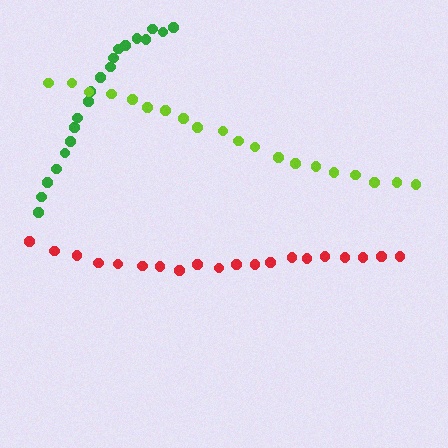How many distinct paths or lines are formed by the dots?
There are 3 distinct paths.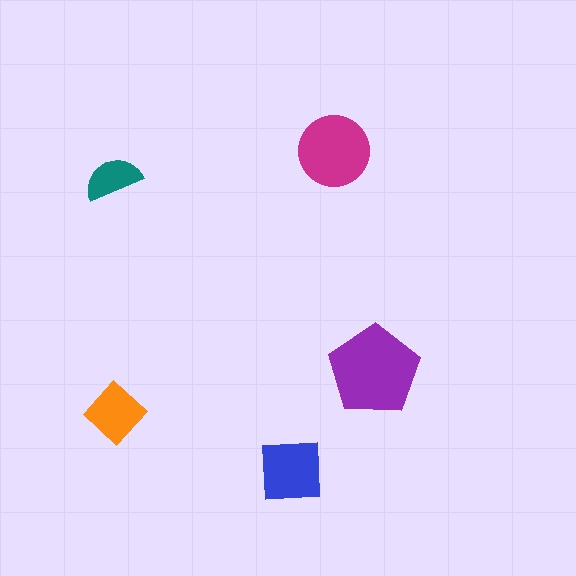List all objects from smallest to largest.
The teal semicircle, the orange diamond, the blue square, the magenta circle, the purple pentagon.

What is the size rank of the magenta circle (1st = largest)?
2nd.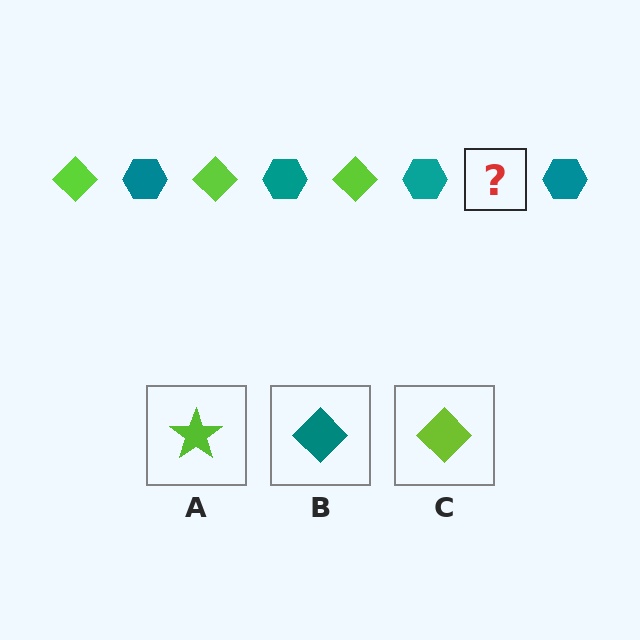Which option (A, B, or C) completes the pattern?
C.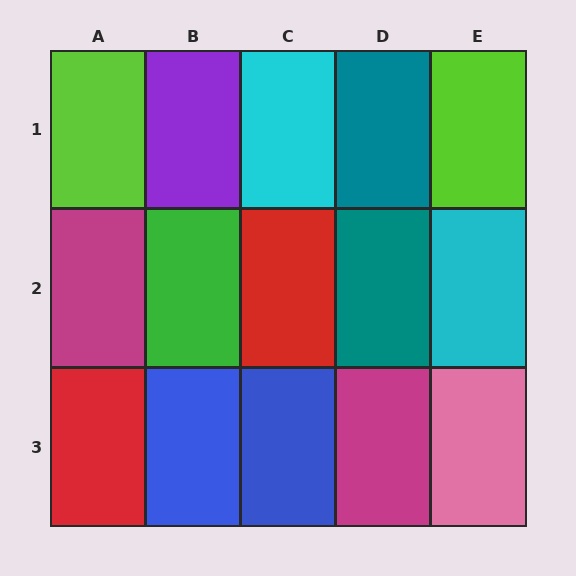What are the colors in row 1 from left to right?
Lime, purple, cyan, teal, lime.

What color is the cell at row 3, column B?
Blue.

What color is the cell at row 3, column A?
Red.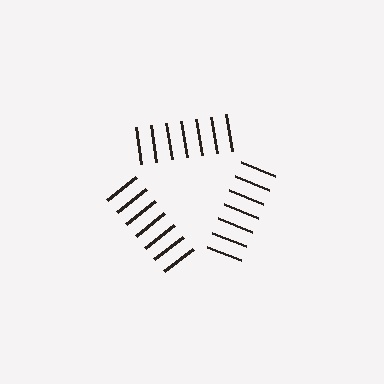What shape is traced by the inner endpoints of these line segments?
An illusory triangle — the line segments terminate on its edges but no continuous stroke is drawn.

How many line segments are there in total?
21 — 7 along each of the 3 edges.